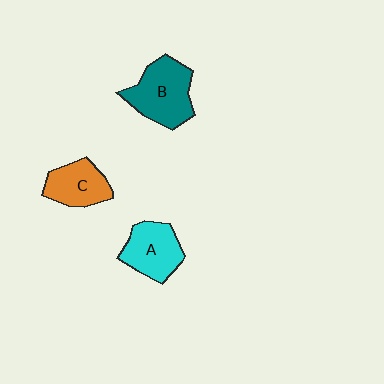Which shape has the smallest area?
Shape C (orange).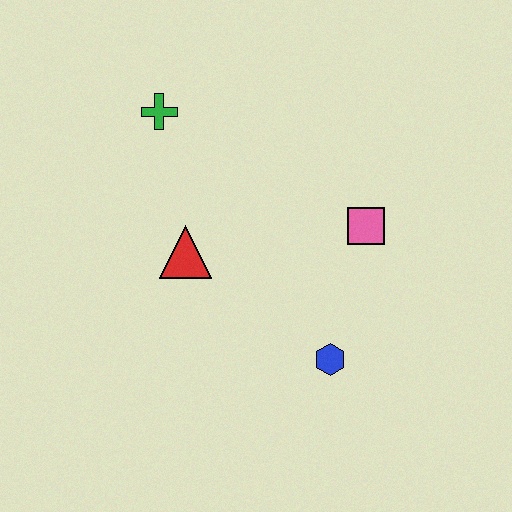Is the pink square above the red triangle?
Yes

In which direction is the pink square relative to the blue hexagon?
The pink square is above the blue hexagon.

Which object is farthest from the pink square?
The green cross is farthest from the pink square.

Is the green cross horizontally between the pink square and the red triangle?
No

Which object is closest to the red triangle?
The green cross is closest to the red triangle.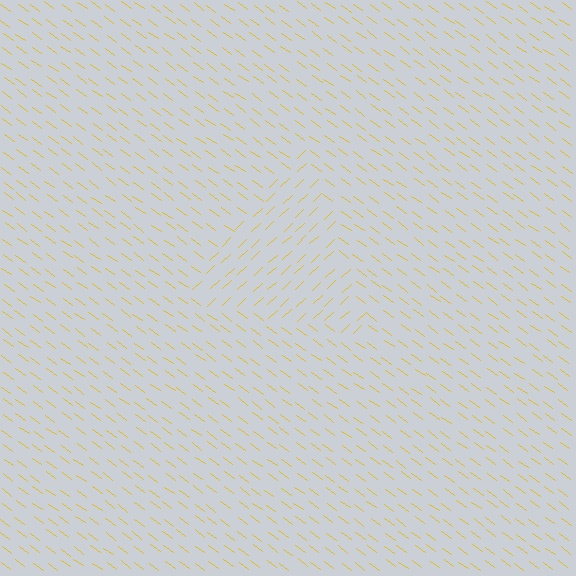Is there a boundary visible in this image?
Yes, there is a texture boundary formed by a change in line orientation.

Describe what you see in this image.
The image is filled with small yellow line segments. A triangle region in the image has lines oriented differently from the surrounding lines, creating a visible texture boundary.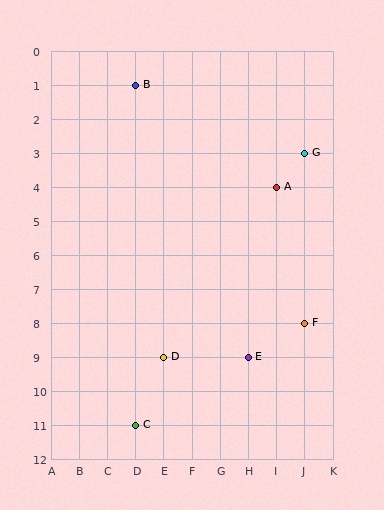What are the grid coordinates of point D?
Point D is at grid coordinates (E, 9).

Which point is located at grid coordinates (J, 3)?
Point G is at (J, 3).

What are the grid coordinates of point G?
Point G is at grid coordinates (J, 3).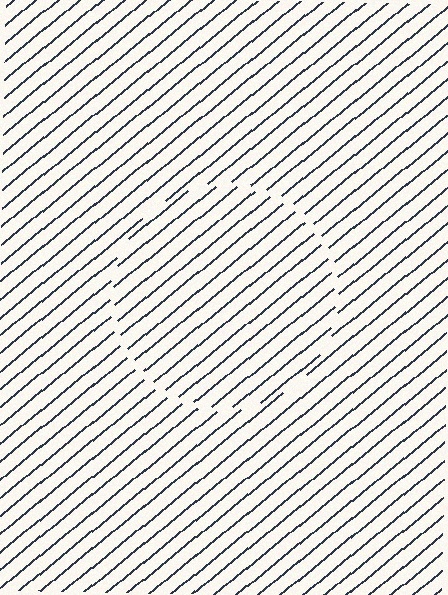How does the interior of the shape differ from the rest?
The interior of the shape contains the same grating, shifted by half a period — the contour is defined by the phase discontinuity where line-ends from the inner and outer gratings abut.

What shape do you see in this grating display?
An illusory circle. The interior of the shape contains the same grating, shifted by half a period — the contour is defined by the phase discontinuity where line-ends from the inner and outer gratings abut.